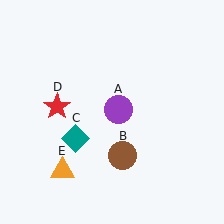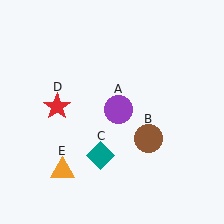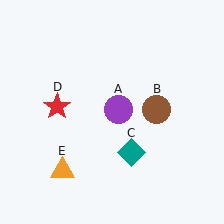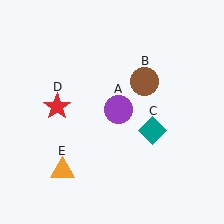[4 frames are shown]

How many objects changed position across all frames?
2 objects changed position: brown circle (object B), teal diamond (object C).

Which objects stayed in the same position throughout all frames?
Purple circle (object A) and red star (object D) and orange triangle (object E) remained stationary.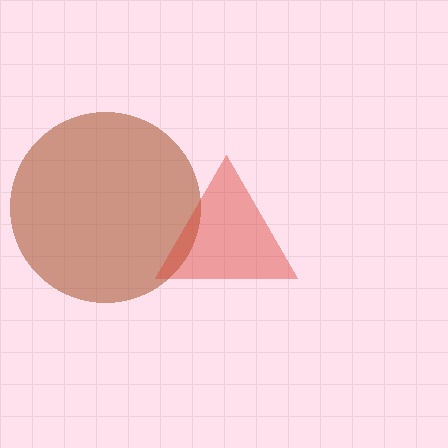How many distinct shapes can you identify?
There are 2 distinct shapes: a brown circle, a red triangle.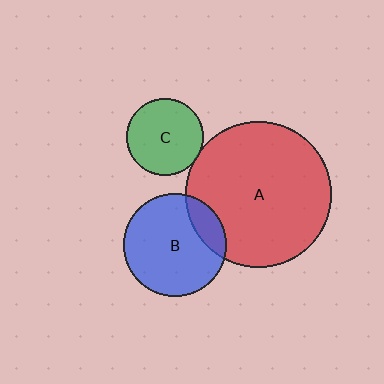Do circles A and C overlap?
Yes.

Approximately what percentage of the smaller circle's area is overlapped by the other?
Approximately 5%.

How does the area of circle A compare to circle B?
Approximately 2.0 times.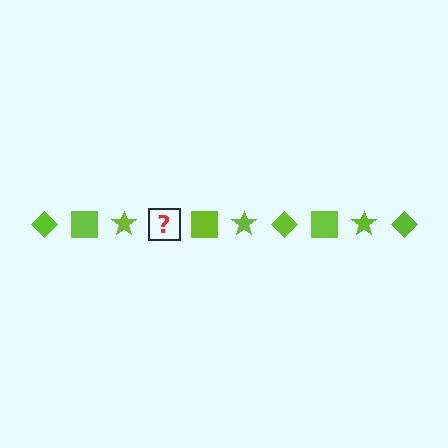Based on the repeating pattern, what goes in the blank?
The blank should be a lime diamond.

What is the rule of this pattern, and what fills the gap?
The rule is that the pattern cycles through diamond, square, star shapes in lime. The gap should be filled with a lime diamond.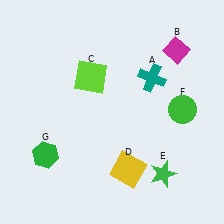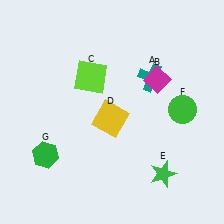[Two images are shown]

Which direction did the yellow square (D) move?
The yellow square (D) moved up.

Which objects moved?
The objects that moved are: the magenta diamond (B), the yellow square (D).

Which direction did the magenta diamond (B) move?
The magenta diamond (B) moved down.